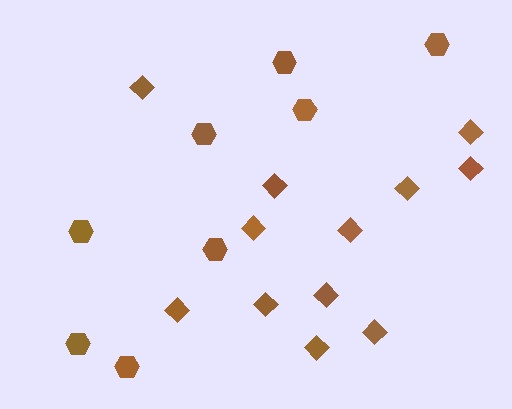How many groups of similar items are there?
There are 2 groups: one group of hexagons (8) and one group of diamonds (12).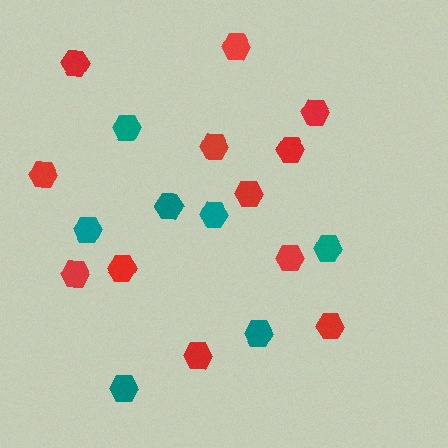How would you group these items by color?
There are 2 groups: one group of red hexagons (12) and one group of teal hexagons (7).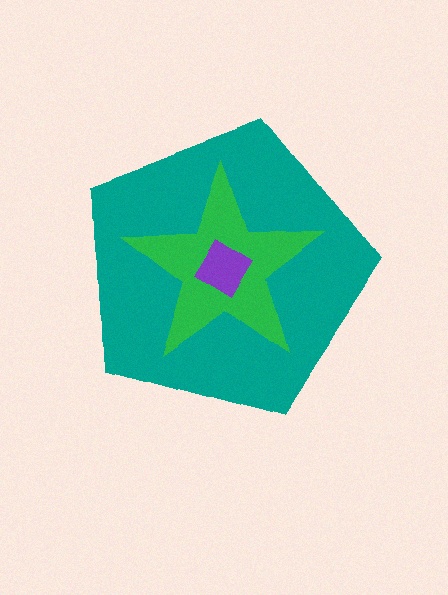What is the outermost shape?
The teal pentagon.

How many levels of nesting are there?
3.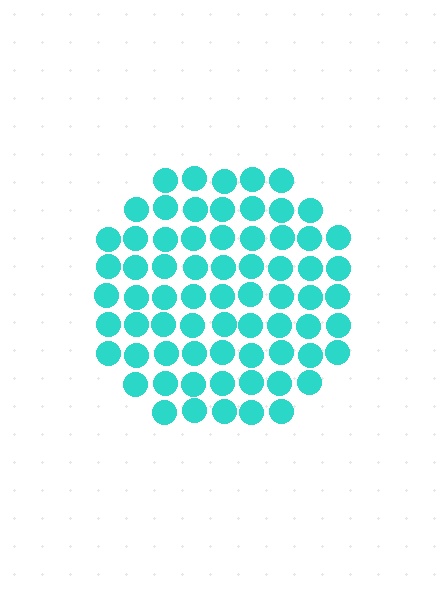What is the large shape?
The large shape is a circle.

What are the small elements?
The small elements are circles.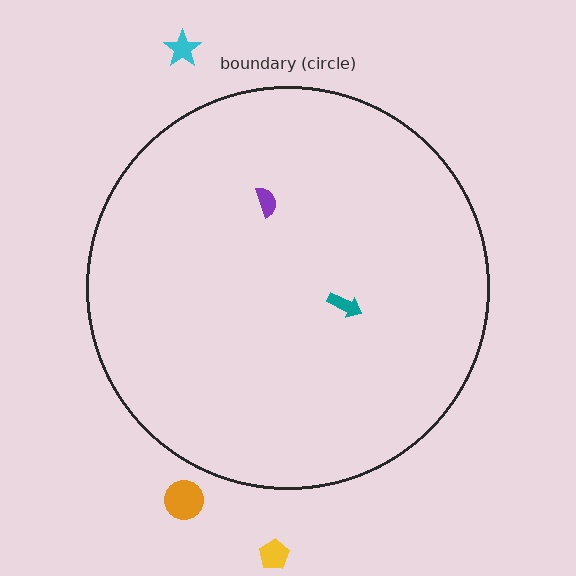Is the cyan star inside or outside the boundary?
Outside.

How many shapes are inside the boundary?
2 inside, 3 outside.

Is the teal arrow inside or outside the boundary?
Inside.